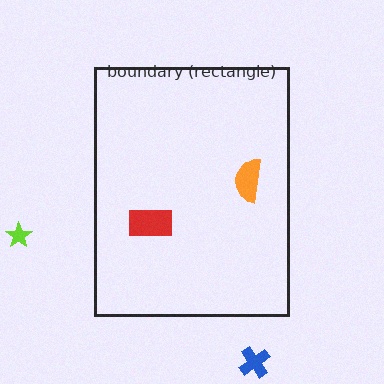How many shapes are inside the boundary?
2 inside, 2 outside.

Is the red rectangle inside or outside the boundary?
Inside.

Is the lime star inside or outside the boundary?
Outside.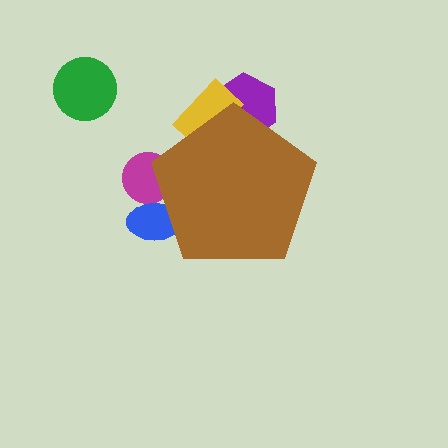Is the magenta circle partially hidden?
Yes, the magenta circle is partially hidden behind the brown pentagon.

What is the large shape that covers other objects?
A brown pentagon.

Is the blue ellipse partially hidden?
Yes, the blue ellipse is partially hidden behind the brown pentagon.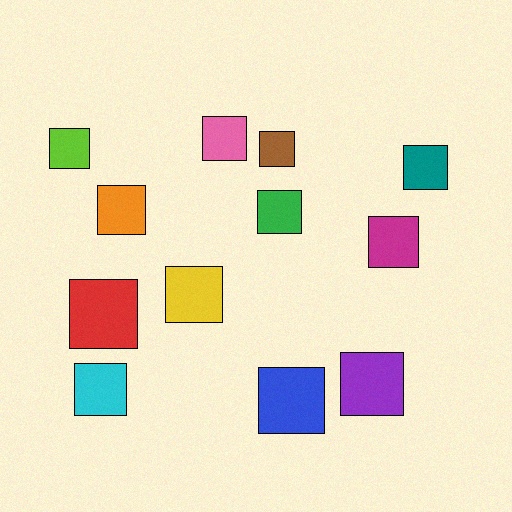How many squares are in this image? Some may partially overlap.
There are 12 squares.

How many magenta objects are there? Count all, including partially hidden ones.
There is 1 magenta object.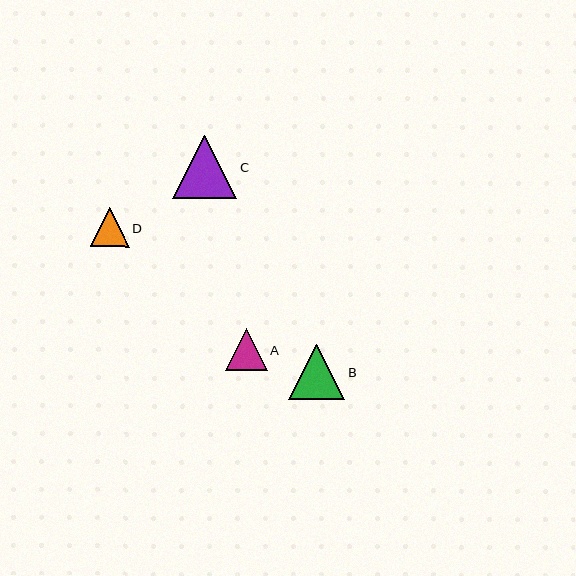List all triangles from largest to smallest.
From largest to smallest: C, B, A, D.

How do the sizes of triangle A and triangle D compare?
Triangle A and triangle D are approximately the same size.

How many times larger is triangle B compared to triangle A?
Triangle B is approximately 1.3 times the size of triangle A.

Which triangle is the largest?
Triangle C is the largest with a size of approximately 64 pixels.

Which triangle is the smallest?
Triangle D is the smallest with a size of approximately 39 pixels.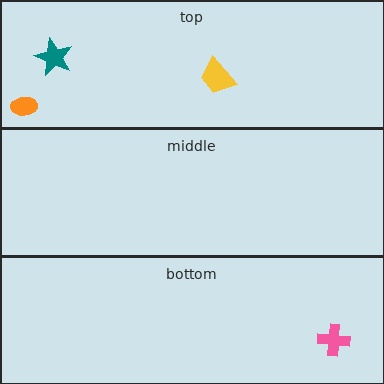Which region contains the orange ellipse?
The top region.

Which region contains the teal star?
The top region.